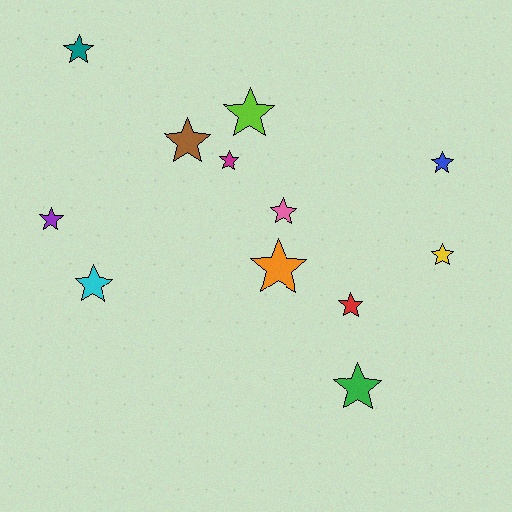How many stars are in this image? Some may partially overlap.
There are 12 stars.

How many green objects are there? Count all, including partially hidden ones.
There is 1 green object.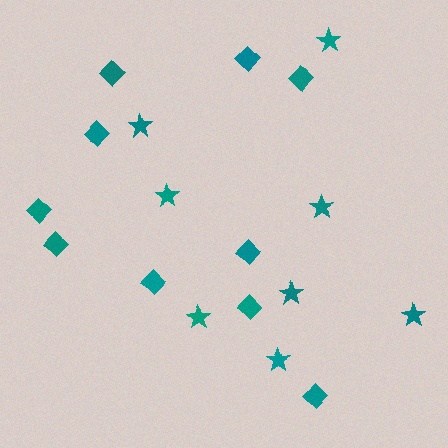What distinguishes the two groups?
There are 2 groups: one group of diamonds (10) and one group of stars (8).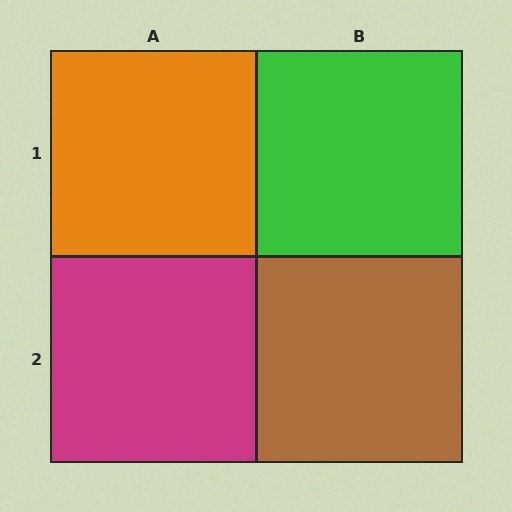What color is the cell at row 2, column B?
Brown.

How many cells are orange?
1 cell is orange.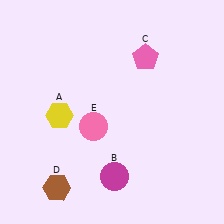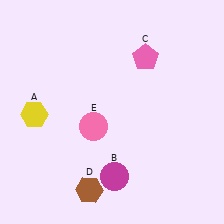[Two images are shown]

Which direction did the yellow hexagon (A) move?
The yellow hexagon (A) moved left.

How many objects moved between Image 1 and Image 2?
2 objects moved between the two images.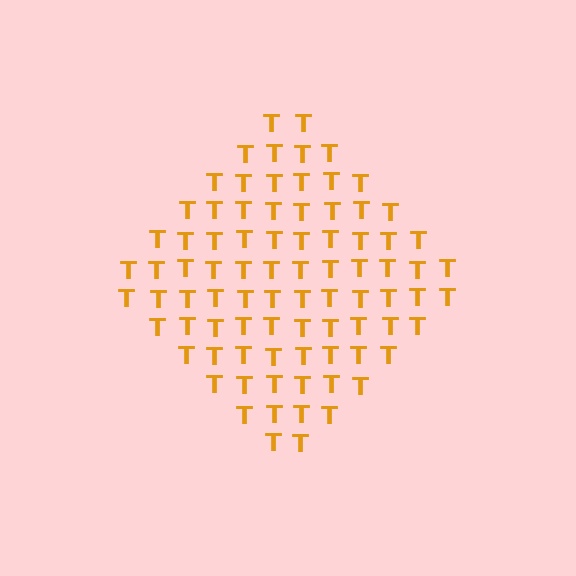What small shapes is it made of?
It is made of small letter T's.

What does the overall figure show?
The overall figure shows a diamond.